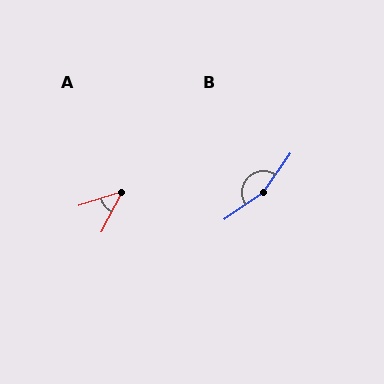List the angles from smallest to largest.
A (46°), B (160°).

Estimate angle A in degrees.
Approximately 46 degrees.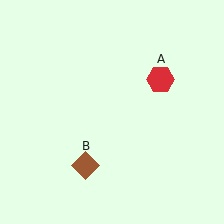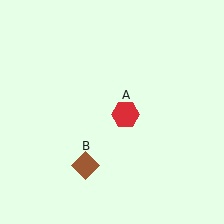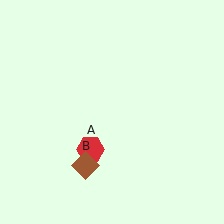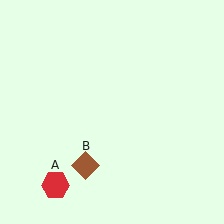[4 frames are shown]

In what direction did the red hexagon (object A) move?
The red hexagon (object A) moved down and to the left.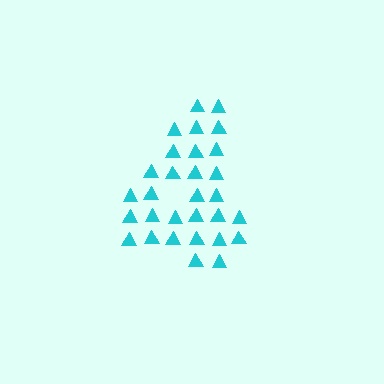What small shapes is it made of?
It is made of small triangles.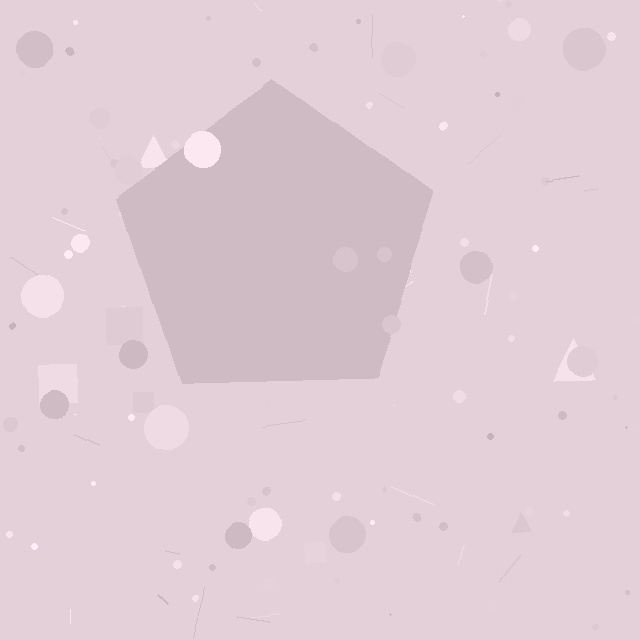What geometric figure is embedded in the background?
A pentagon is embedded in the background.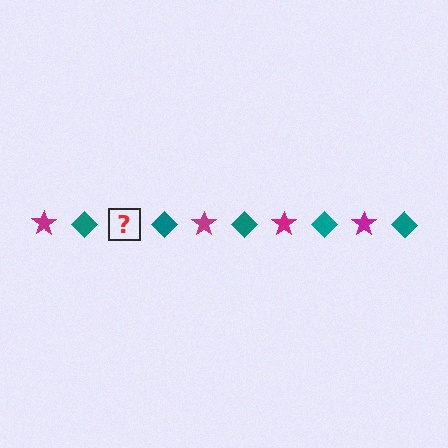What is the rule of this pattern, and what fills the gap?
The rule is that the pattern alternates between magenta star and teal diamond. The gap should be filled with a magenta star.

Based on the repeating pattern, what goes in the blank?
The blank should be a magenta star.